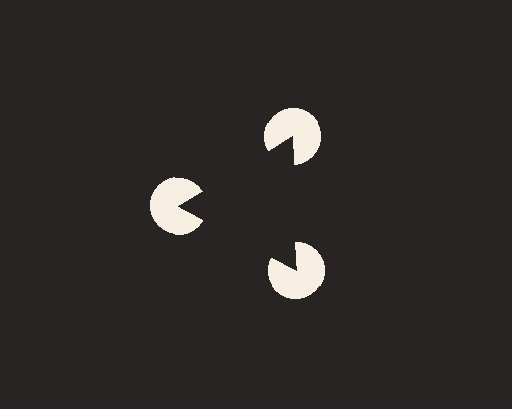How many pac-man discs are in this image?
There are 3 — one at each vertex of the illusory triangle.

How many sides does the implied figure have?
3 sides.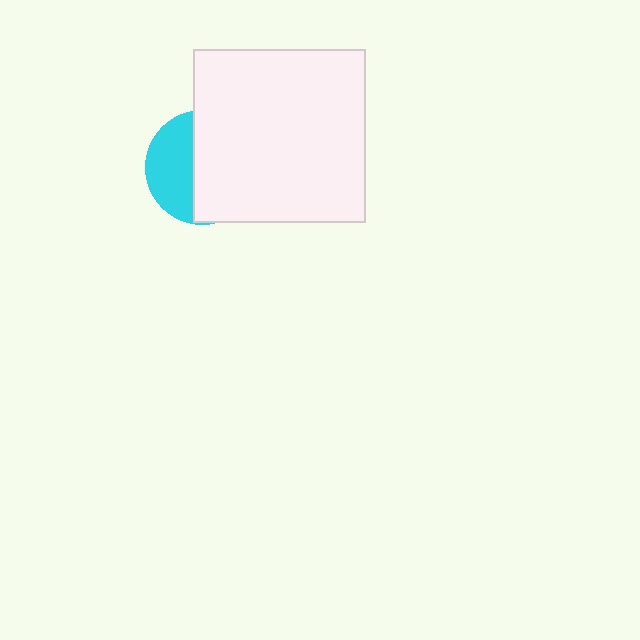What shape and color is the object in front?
The object in front is a white square.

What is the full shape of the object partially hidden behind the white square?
The partially hidden object is a cyan circle.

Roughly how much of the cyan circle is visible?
A small part of it is visible (roughly 40%).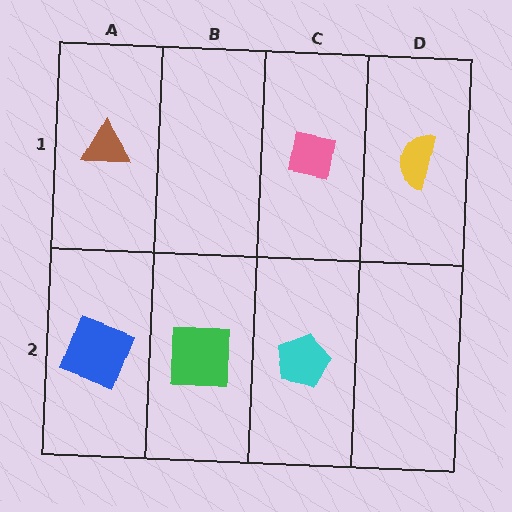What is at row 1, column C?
A pink square.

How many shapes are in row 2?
3 shapes.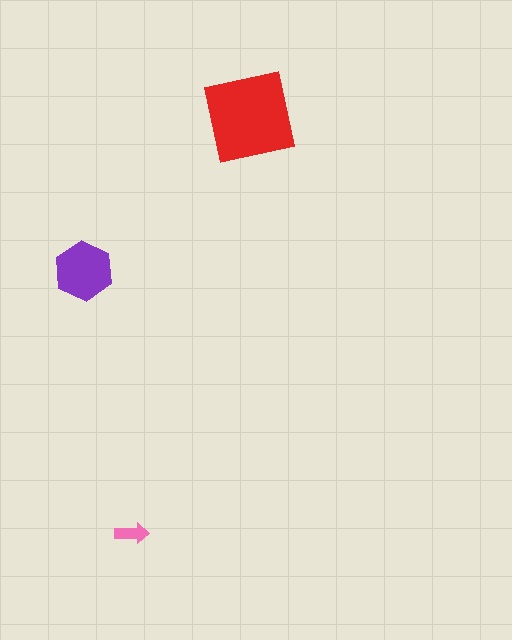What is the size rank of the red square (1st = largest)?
1st.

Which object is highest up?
The red square is topmost.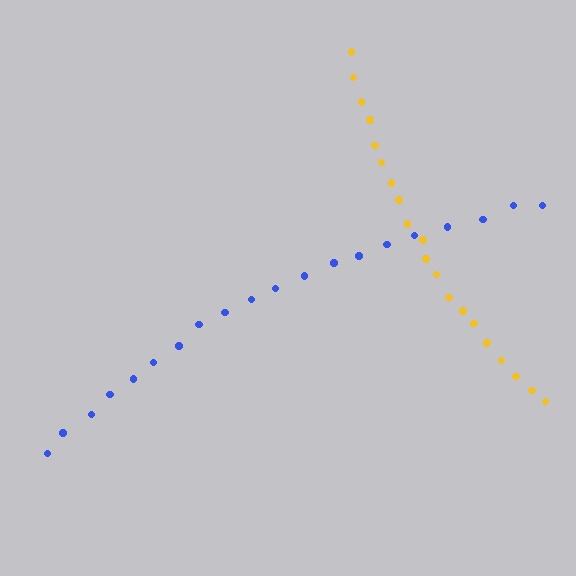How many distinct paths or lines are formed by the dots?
There are 2 distinct paths.